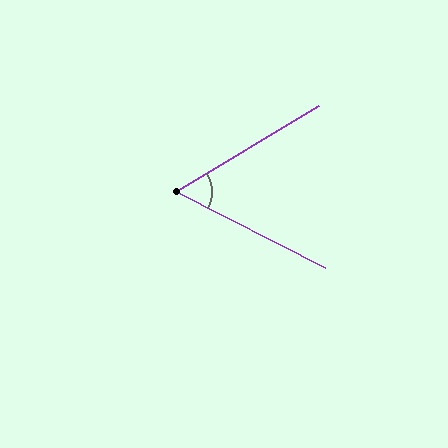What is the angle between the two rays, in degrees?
Approximately 58 degrees.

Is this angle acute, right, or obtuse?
It is acute.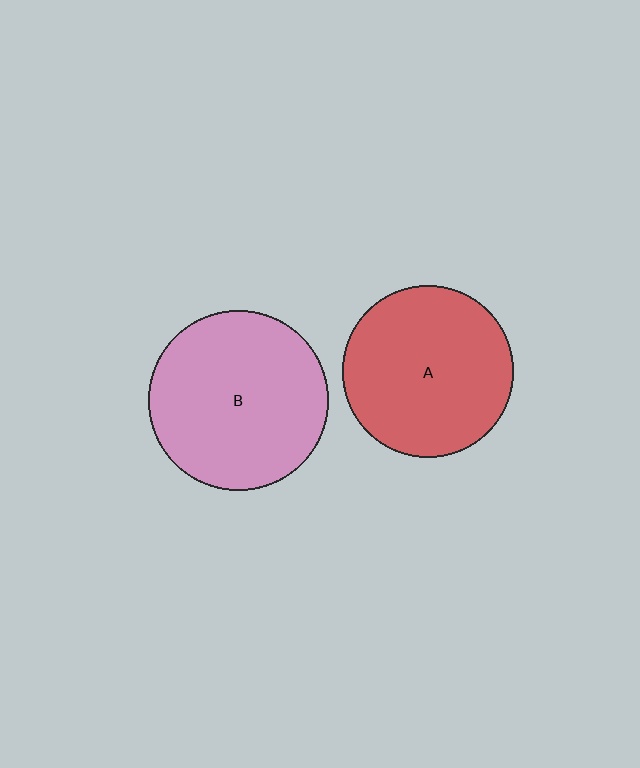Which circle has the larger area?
Circle B (pink).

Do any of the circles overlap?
No, none of the circles overlap.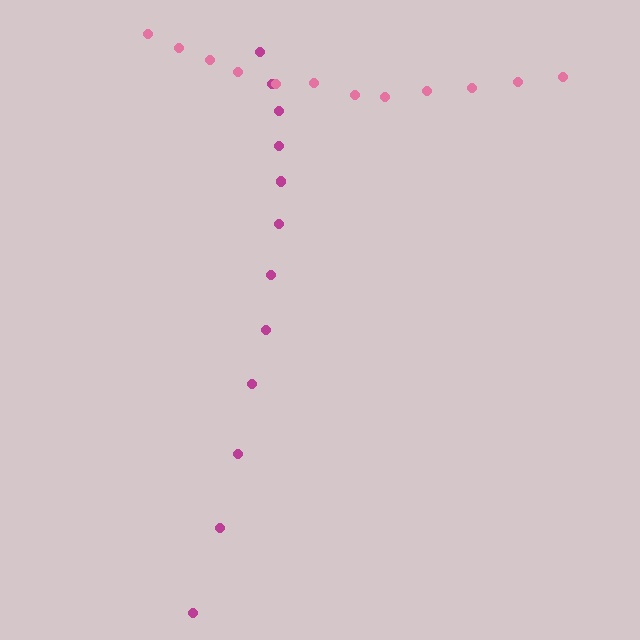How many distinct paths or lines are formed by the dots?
There are 2 distinct paths.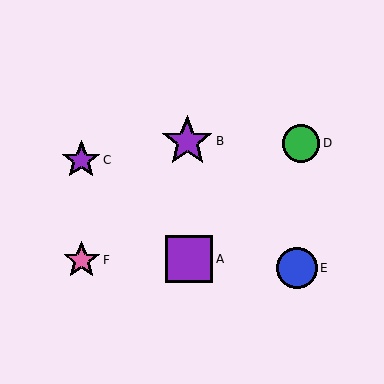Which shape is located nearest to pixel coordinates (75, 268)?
The pink star (labeled F) at (82, 260) is nearest to that location.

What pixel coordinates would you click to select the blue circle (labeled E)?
Click at (297, 268) to select the blue circle E.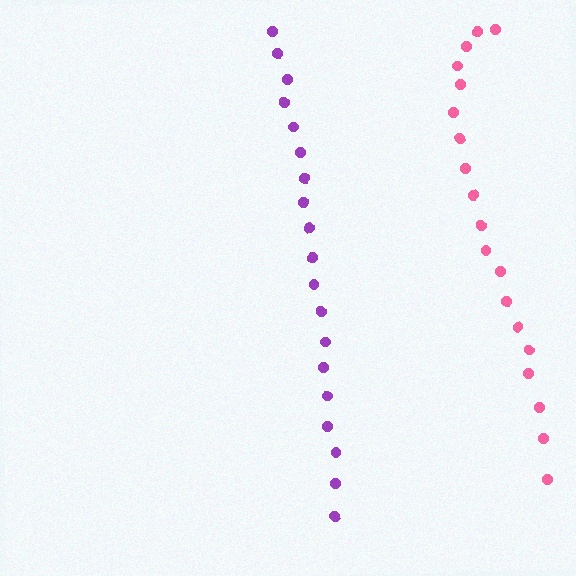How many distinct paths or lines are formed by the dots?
There are 2 distinct paths.